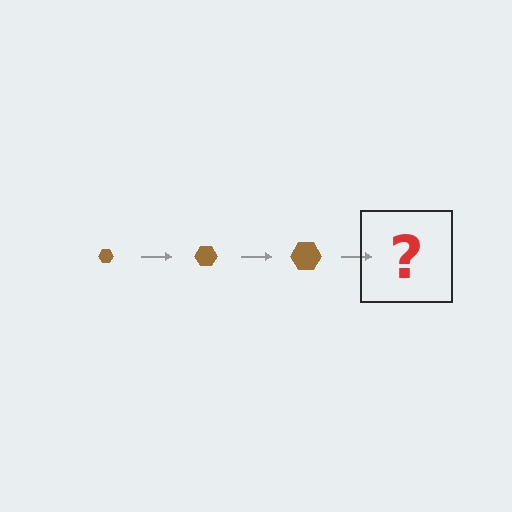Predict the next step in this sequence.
The next step is a brown hexagon, larger than the previous one.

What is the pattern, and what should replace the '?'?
The pattern is that the hexagon gets progressively larger each step. The '?' should be a brown hexagon, larger than the previous one.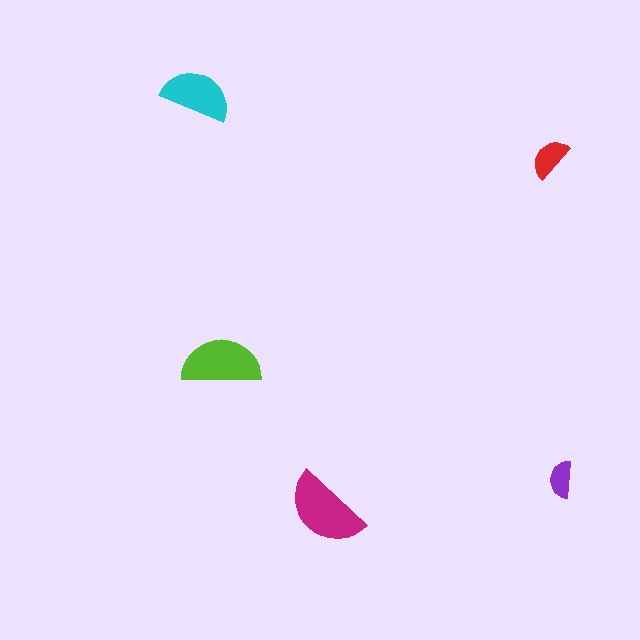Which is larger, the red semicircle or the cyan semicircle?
The cyan one.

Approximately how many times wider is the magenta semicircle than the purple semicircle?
About 2 times wider.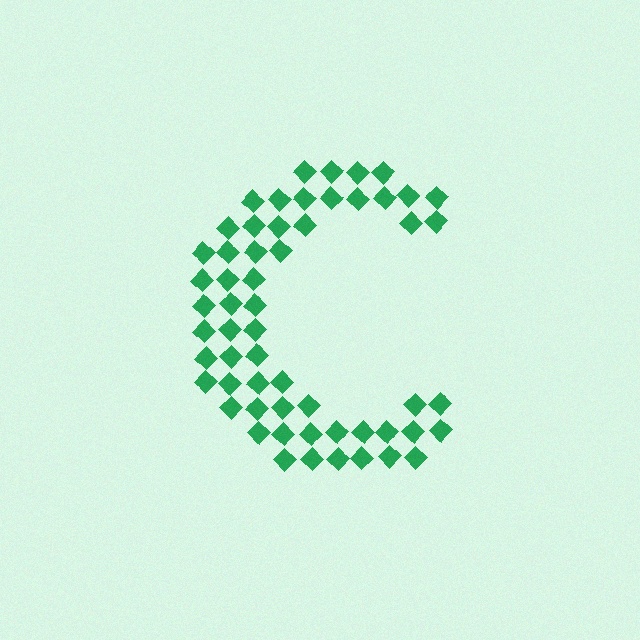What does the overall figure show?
The overall figure shows the letter C.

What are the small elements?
The small elements are diamonds.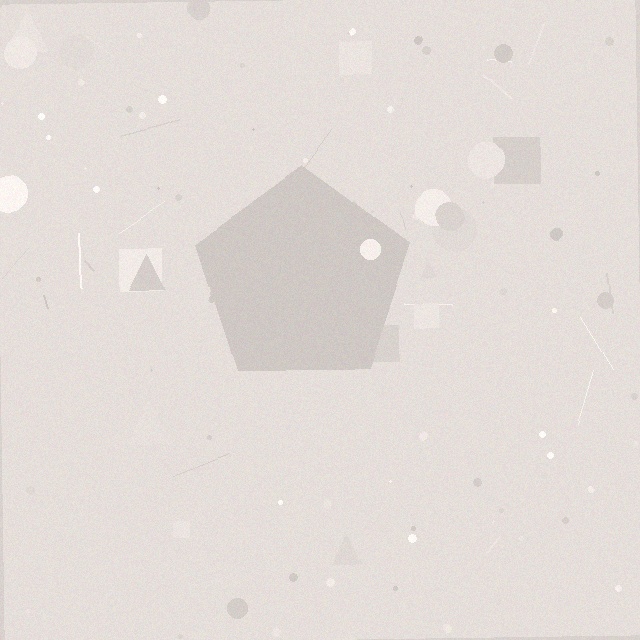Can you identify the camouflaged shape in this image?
The camouflaged shape is a pentagon.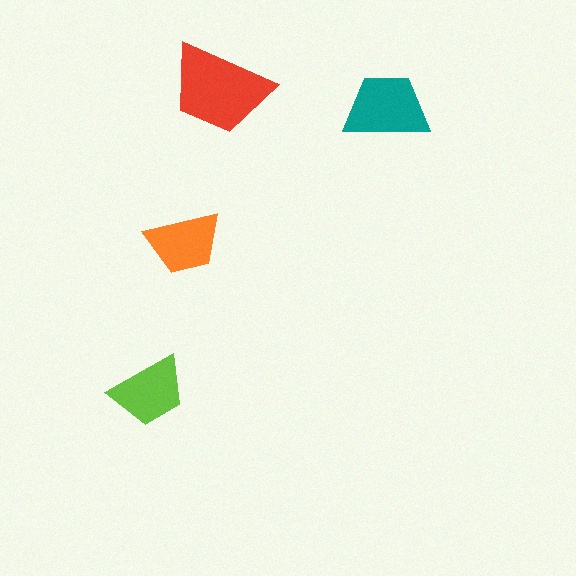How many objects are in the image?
There are 4 objects in the image.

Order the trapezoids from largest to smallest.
the red one, the teal one, the lime one, the orange one.